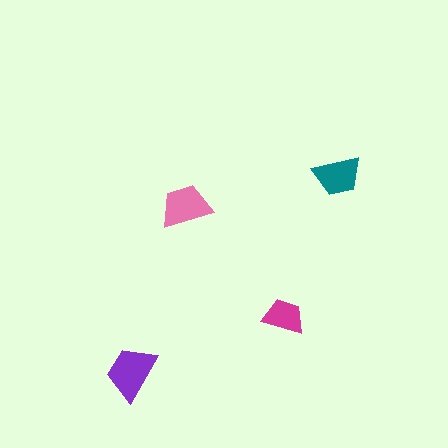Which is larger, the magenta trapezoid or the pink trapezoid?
The pink one.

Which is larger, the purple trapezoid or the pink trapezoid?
The purple one.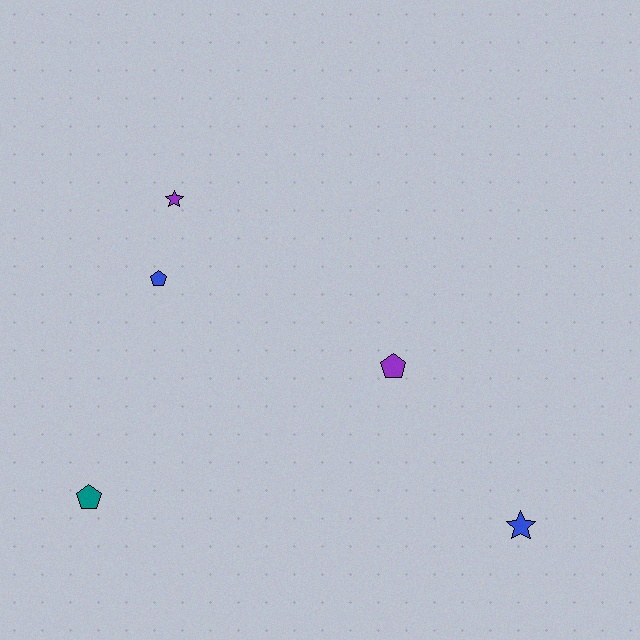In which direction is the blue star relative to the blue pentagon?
The blue star is to the right of the blue pentagon.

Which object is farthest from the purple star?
The blue star is farthest from the purple star.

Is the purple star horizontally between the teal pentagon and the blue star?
Yes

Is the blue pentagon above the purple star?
No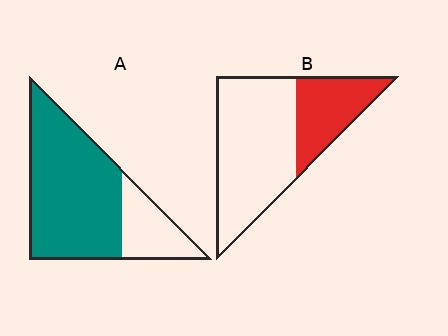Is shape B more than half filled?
No.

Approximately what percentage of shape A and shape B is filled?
A is approximately 75% and B is approximately 30%.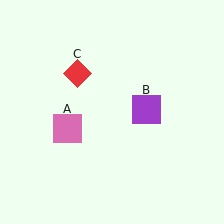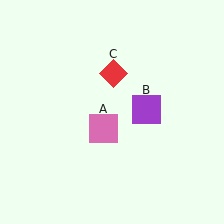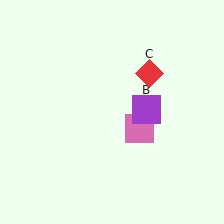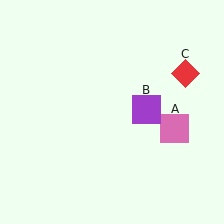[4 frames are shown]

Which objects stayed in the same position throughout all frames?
Purple square (object B) remained stationary.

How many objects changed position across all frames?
2 objects changed position: pink square (object A), red diamond (object C).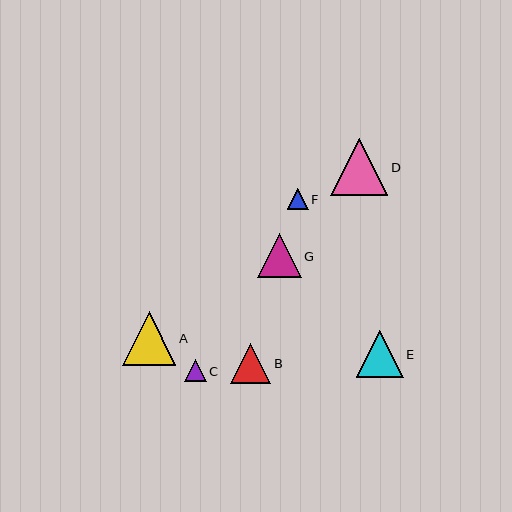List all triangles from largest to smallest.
From largest to smallest: D, A, E, G, B, C, F.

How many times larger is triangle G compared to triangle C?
Triangle G is approximately 2.0 times the size of triangle C.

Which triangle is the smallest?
Triangle F is the smallest with a size of approximately 21 pixels.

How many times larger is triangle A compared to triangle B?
Triangle A is approximately 1.3 times the size of triangle B.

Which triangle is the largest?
Triangle D is the largest with a size of approximately 57 pixels.